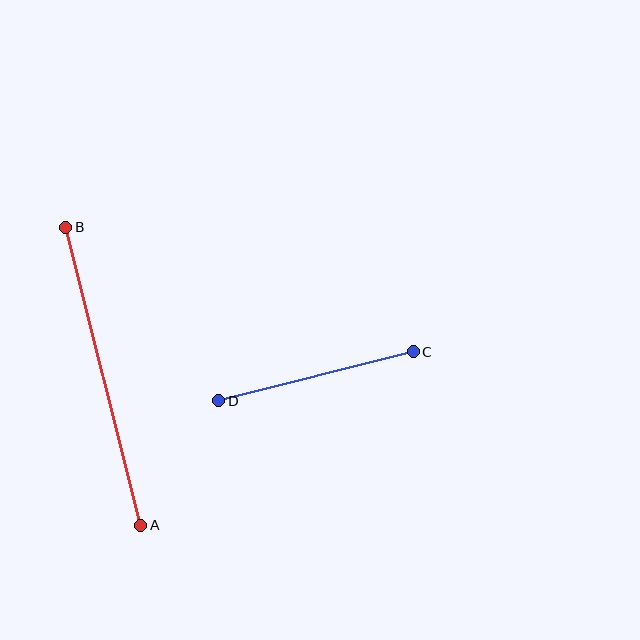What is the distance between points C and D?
The distance is approximately 200 pixels.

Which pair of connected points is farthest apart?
Points A and B are farthest apart.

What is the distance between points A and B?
The distance is approximately 307 pixels.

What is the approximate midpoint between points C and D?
The midpoint is at approximately (316, 376) pixels.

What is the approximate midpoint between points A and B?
The midpoint is at approximately (103, 376) pixels.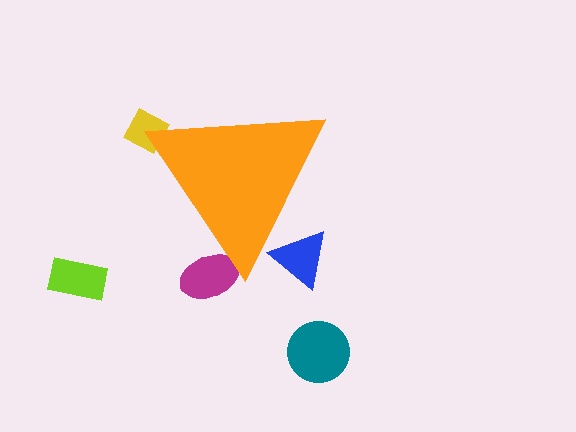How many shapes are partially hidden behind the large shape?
3 shapes are partially hidden.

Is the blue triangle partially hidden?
Yes, the blue triangle is partially hidden behind the orange triangle.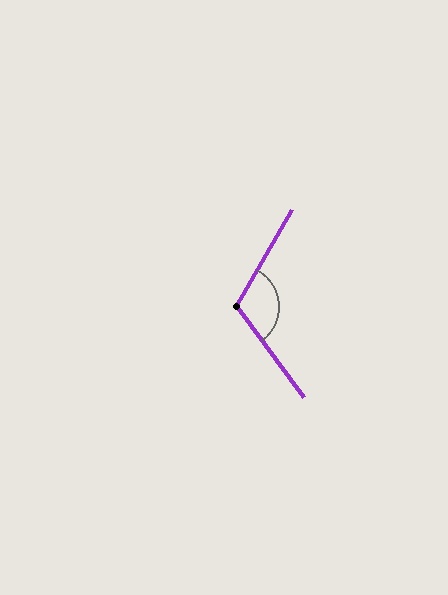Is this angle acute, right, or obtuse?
It is obtuse.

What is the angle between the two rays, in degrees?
Approximately 113 degrees.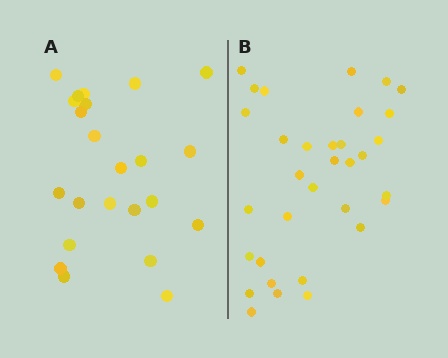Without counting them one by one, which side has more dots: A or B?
Region B (the right region) has more dots.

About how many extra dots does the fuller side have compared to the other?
Region B has roughly 10 or so more dots than region A.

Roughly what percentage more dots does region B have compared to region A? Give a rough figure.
About 45% more.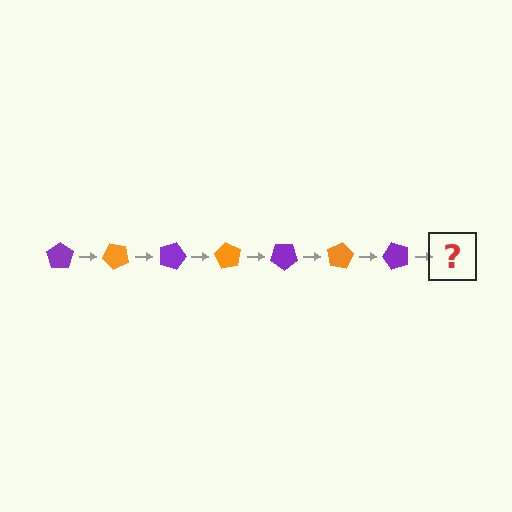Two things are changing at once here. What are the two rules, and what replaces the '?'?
The two rules are that it rotates 45 degrees each step and the color cycles through purple and orange. The '?' should be an orange pentagon, rotated 315 degrees from the start.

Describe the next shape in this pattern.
It should be an orange pentagon, rotated 315 degrees from the start.